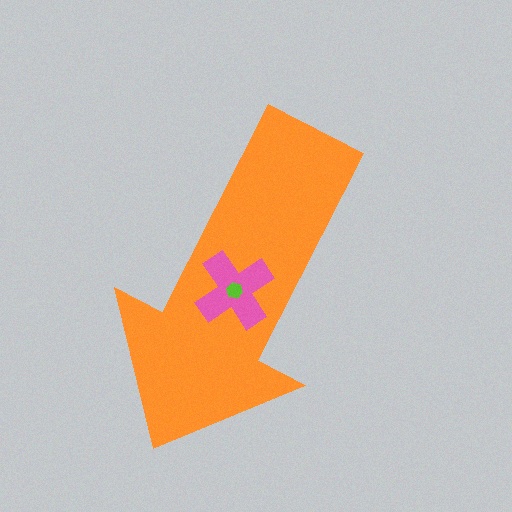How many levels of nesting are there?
3.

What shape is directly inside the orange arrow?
The pink cross.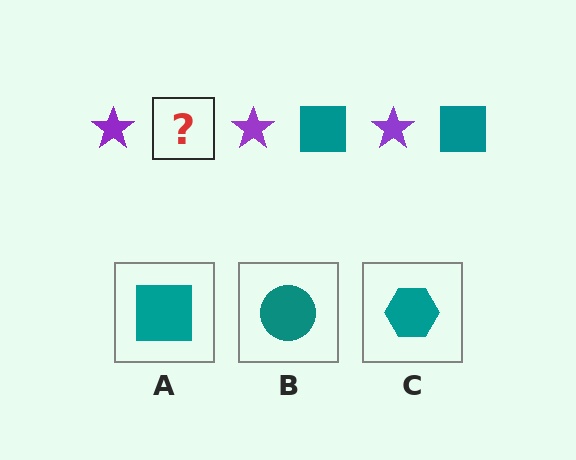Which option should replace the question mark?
Option A.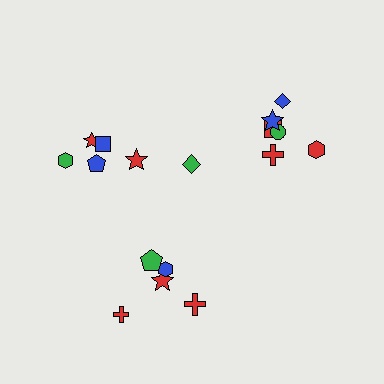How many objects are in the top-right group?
There are 7 objects.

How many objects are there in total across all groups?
There are 17 objects.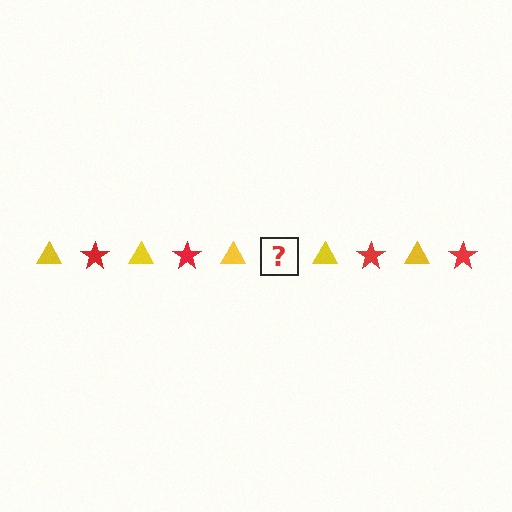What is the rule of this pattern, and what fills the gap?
The rule is that the pattern alternates between yellow triangle and red star. The gap should be filled with a red star.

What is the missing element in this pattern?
The missing element is a red star.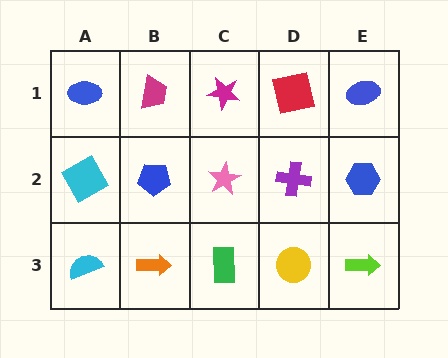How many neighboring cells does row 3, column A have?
2.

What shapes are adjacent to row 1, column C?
A pink star (row 2, column C), a magenta trapezoid (row 1, column B), a red square (row 1, column D).